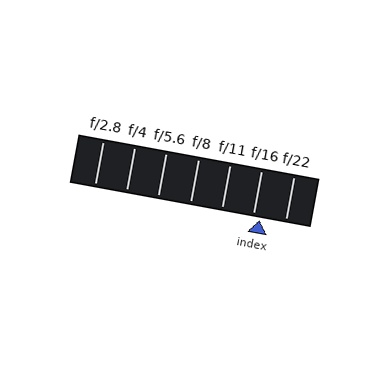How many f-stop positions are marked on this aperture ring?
There are 7 f-stop positions marked.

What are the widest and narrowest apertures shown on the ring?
The widest aperture shown is f/2.8 and the narrowest is f/22.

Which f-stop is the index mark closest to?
The index mark is closest to f/16.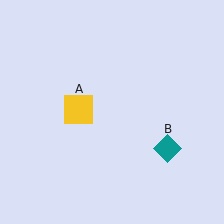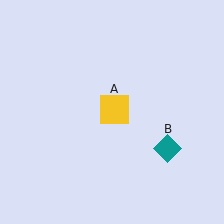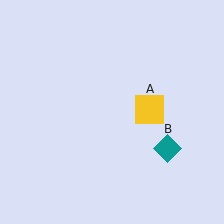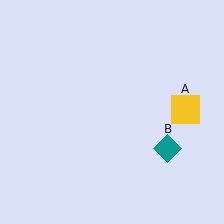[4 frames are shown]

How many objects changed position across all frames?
1 object changed position: yellow square (object A).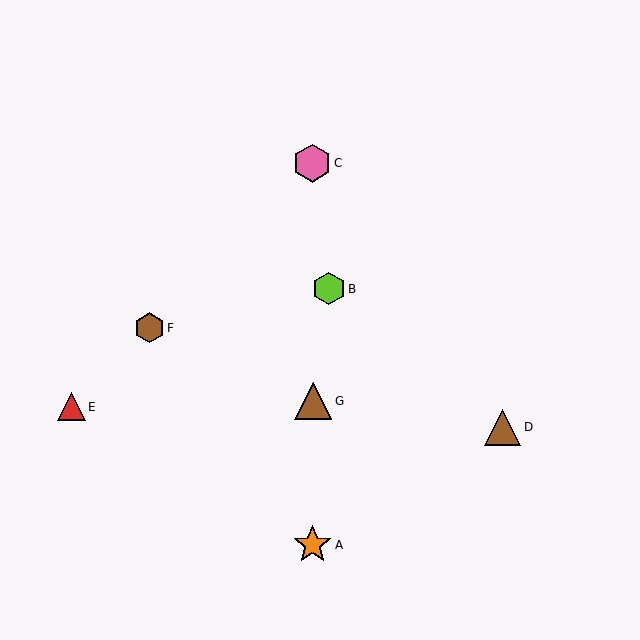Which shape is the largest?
The orange star (labeled A) is the largest.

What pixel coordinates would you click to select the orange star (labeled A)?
Click at (313, 545) to select the orange star A.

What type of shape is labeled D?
Shape D is a brown triangle.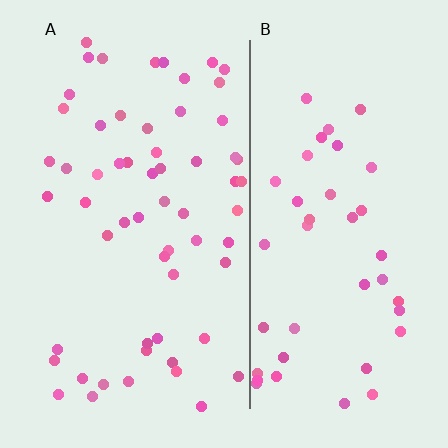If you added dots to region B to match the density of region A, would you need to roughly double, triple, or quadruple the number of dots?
Approximately double.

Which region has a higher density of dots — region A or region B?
A (the left).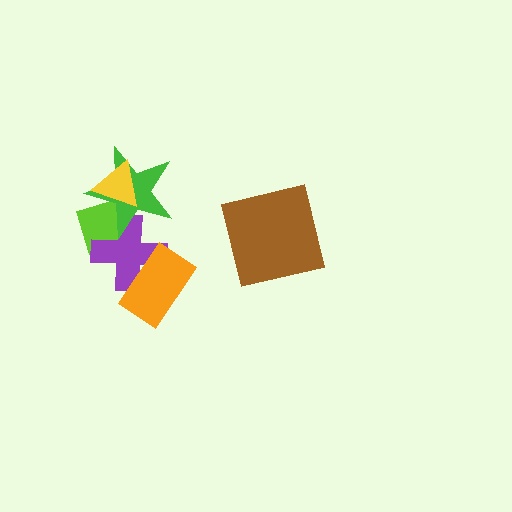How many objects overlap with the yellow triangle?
2 objects overlap with the yellow triangle.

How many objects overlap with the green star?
3 objects overlap with the green star.